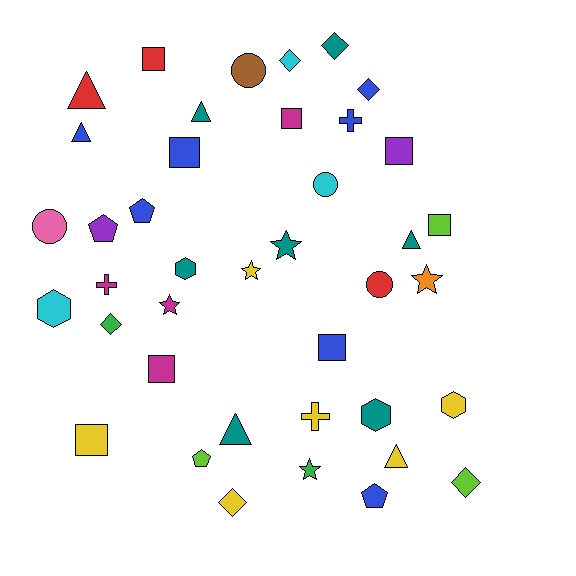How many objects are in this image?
There are 40 objects.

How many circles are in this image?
There are 4 circles.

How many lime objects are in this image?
There are 3 lime objects.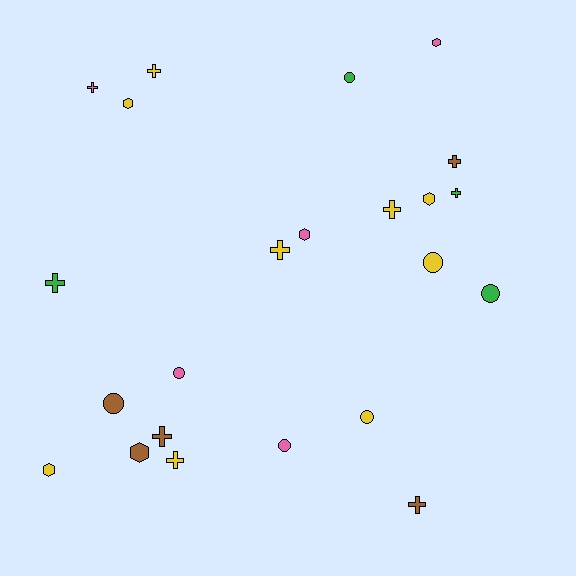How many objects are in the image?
There are 23 objects.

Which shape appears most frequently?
Cross, with 10 objects.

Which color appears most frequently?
Yellow, with 9 objects.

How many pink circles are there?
There are 2 pink circles.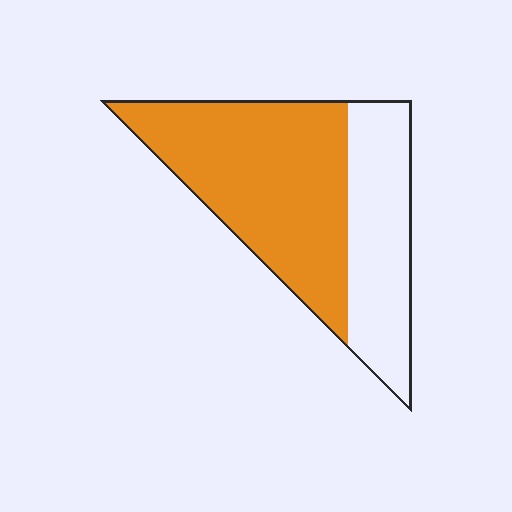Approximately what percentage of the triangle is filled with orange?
Approximately 65%.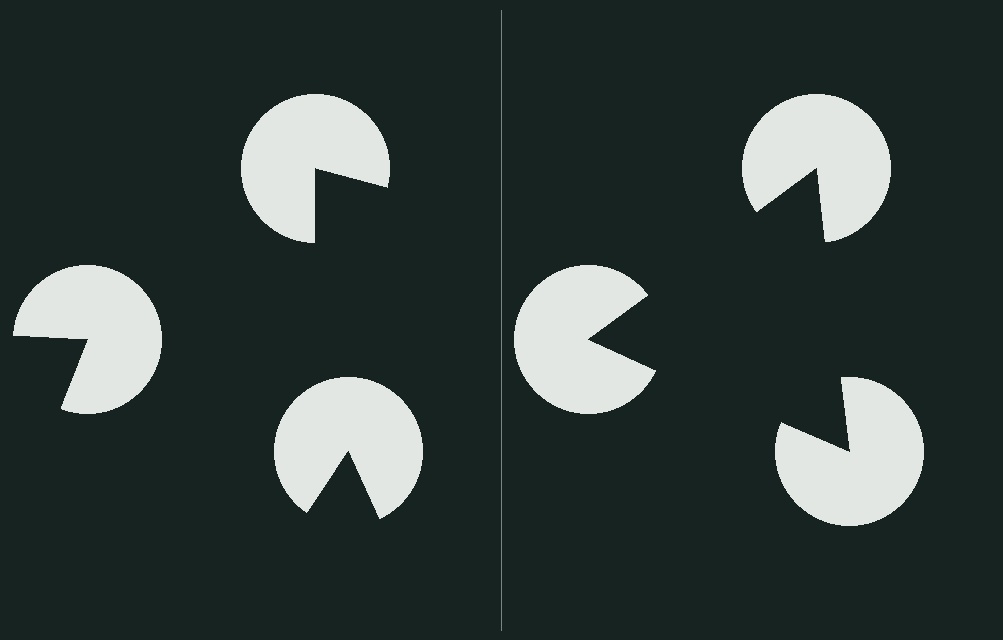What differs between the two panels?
The pac-man discs are positioned identically on both sides; only the wedge orientations differ. On the right they align to a triangle; on the left they are misaligned.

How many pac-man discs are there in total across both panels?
6 — 3 on each side.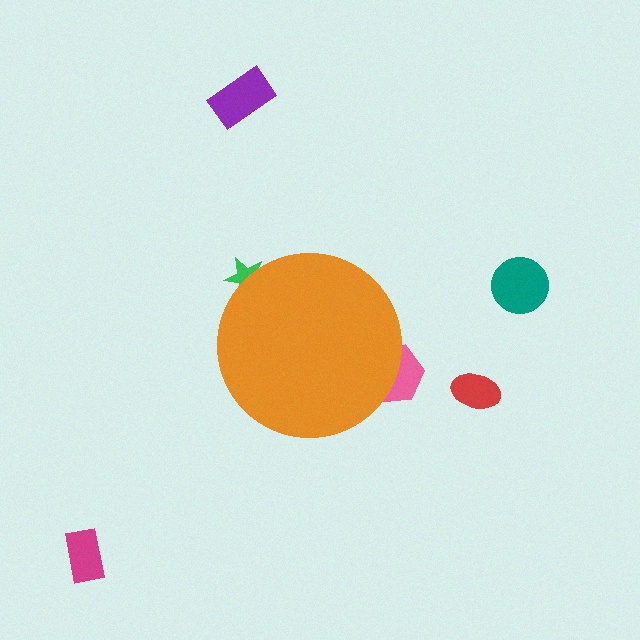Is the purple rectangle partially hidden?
No, the purple rectangle is fully visible.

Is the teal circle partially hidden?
No, the teal circle is fully visible.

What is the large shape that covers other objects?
An orange circle.